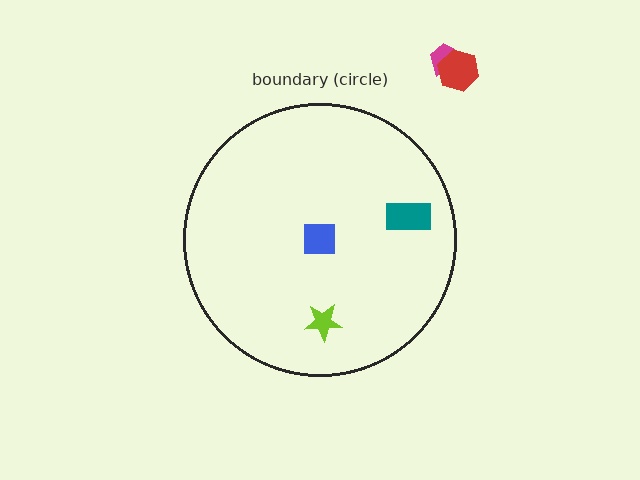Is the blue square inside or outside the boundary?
Inside.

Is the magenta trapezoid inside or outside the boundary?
Outside.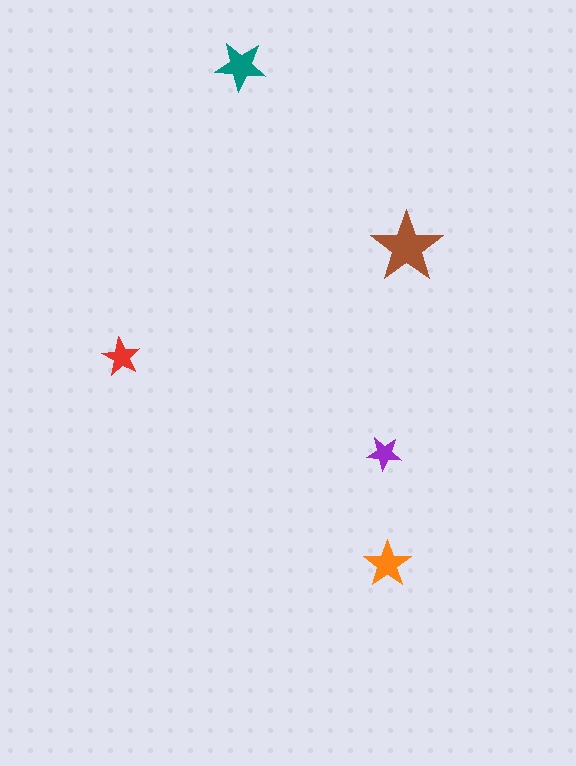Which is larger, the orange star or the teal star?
The teal one.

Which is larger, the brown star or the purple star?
The brown one.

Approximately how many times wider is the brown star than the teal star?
About 1.5 times wider.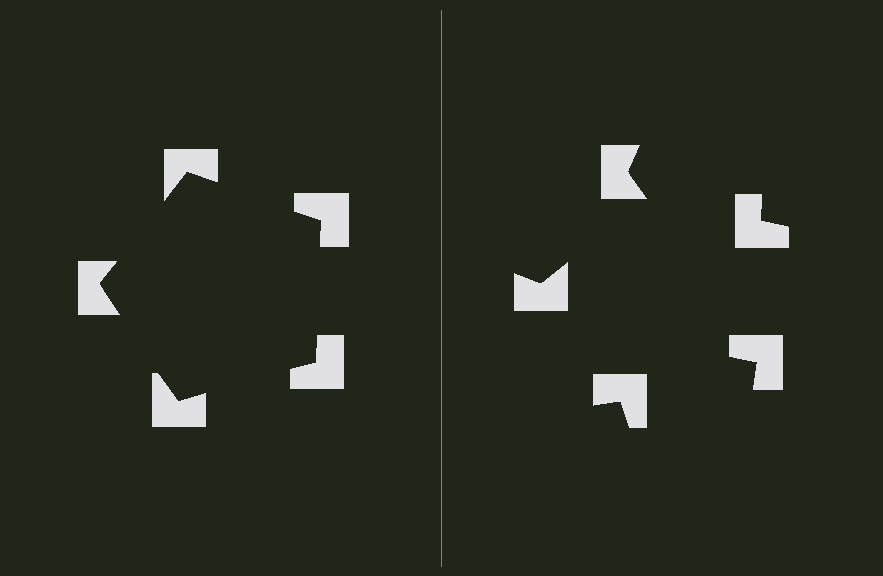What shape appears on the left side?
An illusory pentagon.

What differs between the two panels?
The notched squares are positioned identically on both sides; only the wedge orientations differ. On the left they align to a pentagon; on the right they are misaligned.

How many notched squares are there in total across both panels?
10 — 5 on each side.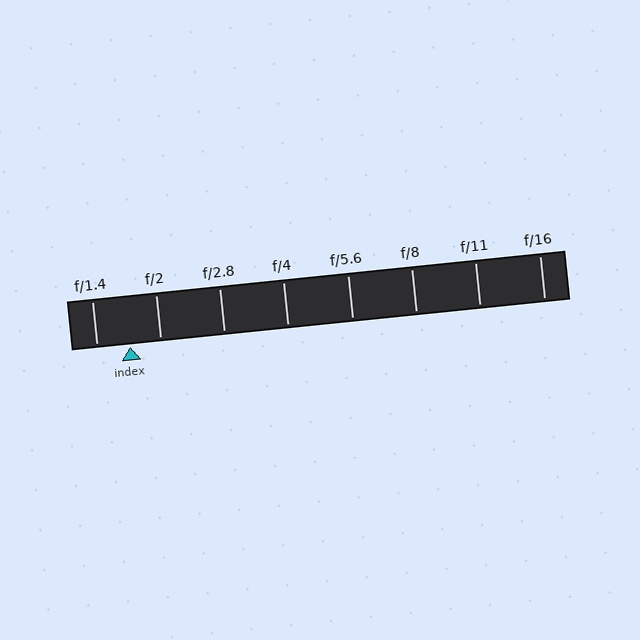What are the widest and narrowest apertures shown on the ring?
The widest aperture shown is f/1.4 and the narrowest is f/16.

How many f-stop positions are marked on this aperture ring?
There are 8 f-stop positions marked.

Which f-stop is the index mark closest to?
The index mark is closest to f/2.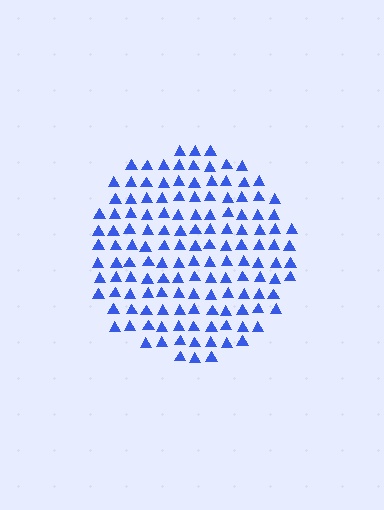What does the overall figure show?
The overall figure shows a circle.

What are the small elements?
The small elements are triangles.